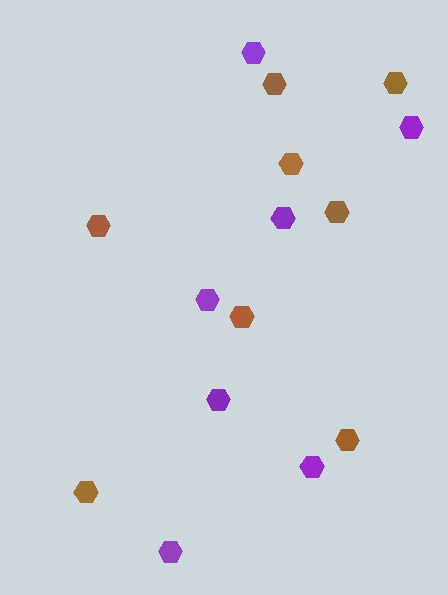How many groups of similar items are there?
There are 2 groups: one group of brown hexagons (8) and one group of purple hexagons (7).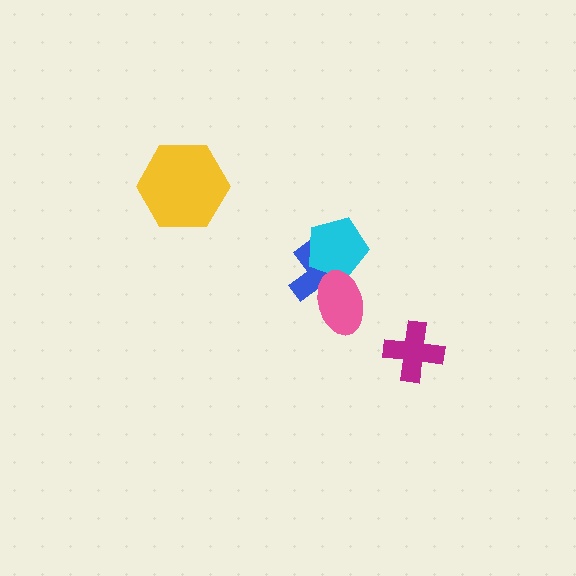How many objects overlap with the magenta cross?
0 objects overlap with the magenta cross.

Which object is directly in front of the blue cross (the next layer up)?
The cyan pentagon is directly in front of the blue cross.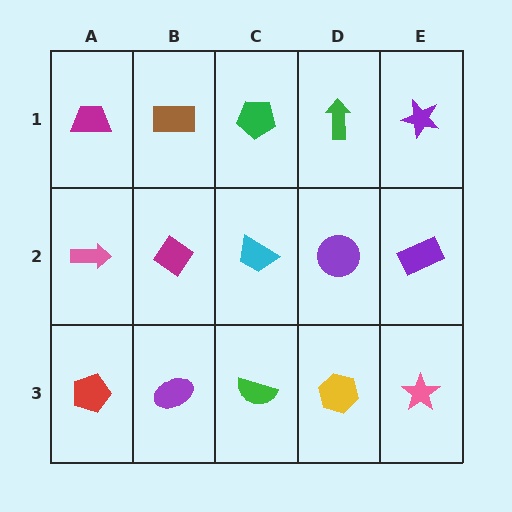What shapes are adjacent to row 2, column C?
A green pentagon (row 1, column C), a green semicircle (row 3, column C), a magenta diamond (row 2, column B), a purple circle (row 2, column D).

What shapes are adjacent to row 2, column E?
A purple star (row 1, column E), a pink star (row 3, column E), a purple circle (row 2, column D).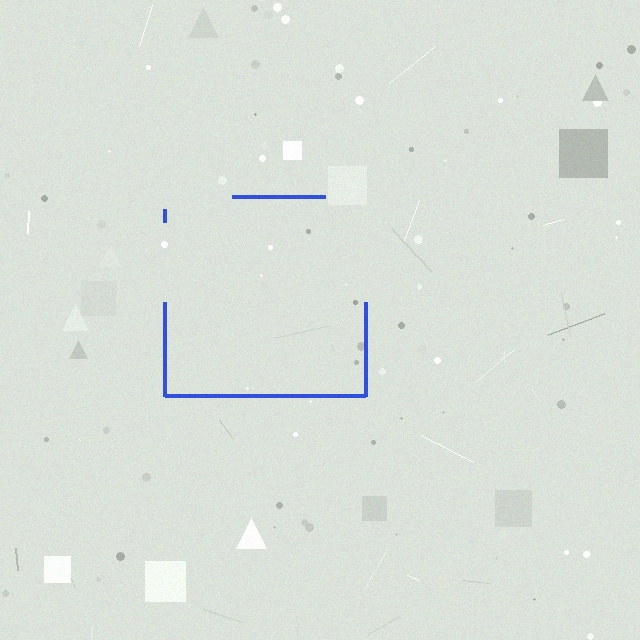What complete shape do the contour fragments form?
The contour fragments form a square.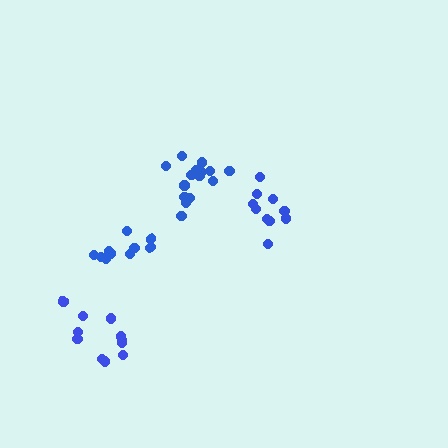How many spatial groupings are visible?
There are 4 spatial groupings.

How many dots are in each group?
Group 1: 10 dots, Group 2: 15 dots, Group 3: 11 dots, Group 4: 10 dots (46 total).